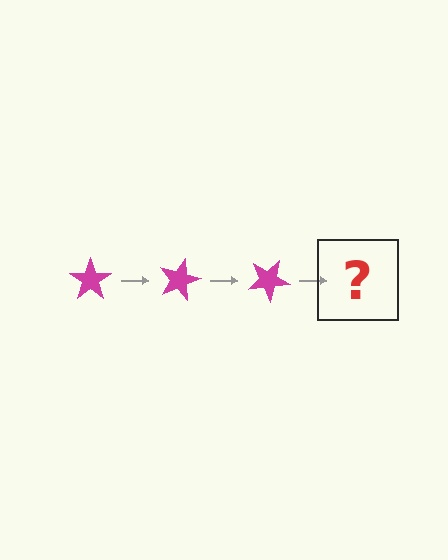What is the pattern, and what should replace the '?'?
The pattern is that the star rotates 15 degrees each step. The '?' should be a magenta star rotated 45 degrees.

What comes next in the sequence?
The next element should be a magenta star rotated 45 degrees.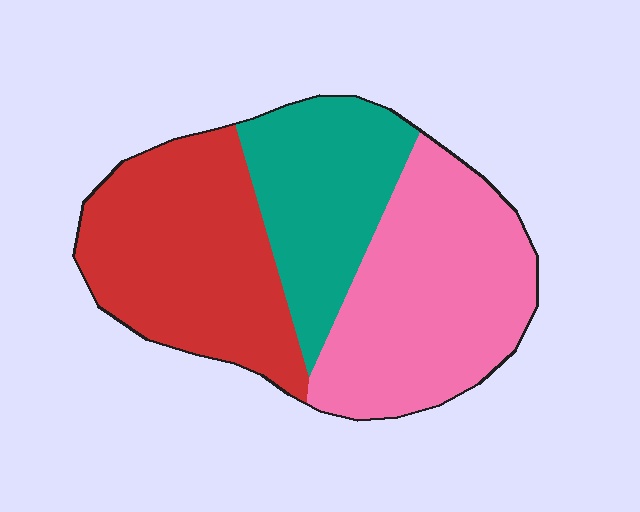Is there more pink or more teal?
Pink.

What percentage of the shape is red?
Red covers about 35% of the shape.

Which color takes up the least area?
Teal, at roughly 25%.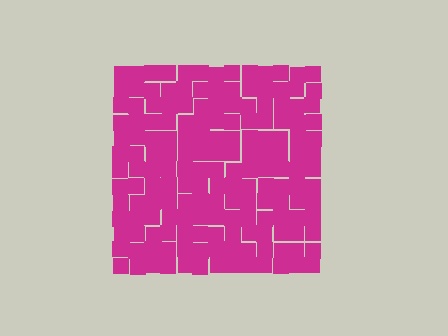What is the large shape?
The large shape is a square.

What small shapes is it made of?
It is made of small squares.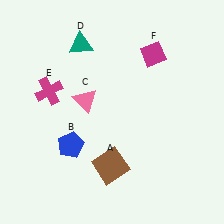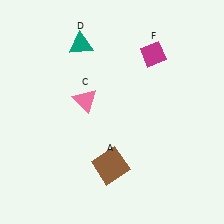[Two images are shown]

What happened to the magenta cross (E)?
The magenta cross (E) was removed in Image 2. It was in the top-left area of Image 1.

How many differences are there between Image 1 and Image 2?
There are 2 differences between the two images.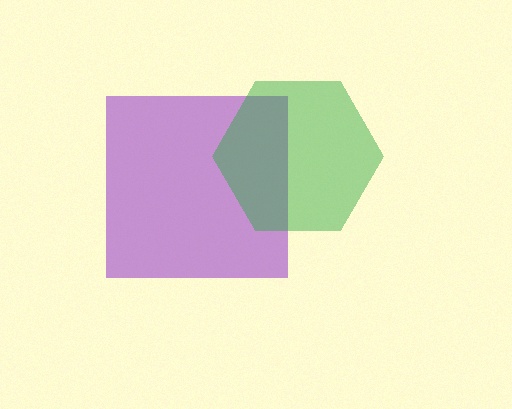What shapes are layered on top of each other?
The layered shapes are: a purple square, a green hexagon.